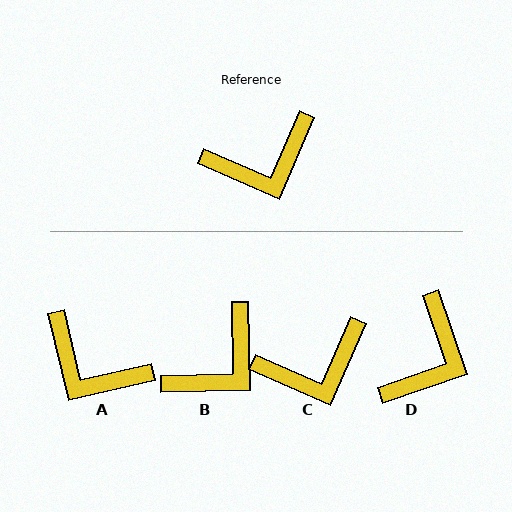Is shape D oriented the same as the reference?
No, it is off by about 43 degrees.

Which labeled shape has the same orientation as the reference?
C.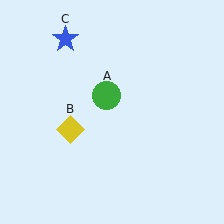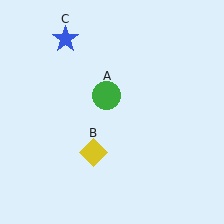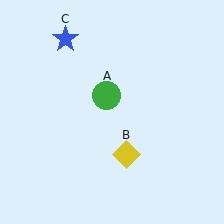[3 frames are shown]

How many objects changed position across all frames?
1 object changed position: yellow diamond (object B).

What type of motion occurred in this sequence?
The yellow diamond (object B) rotated counterclockwise around the center of the scene.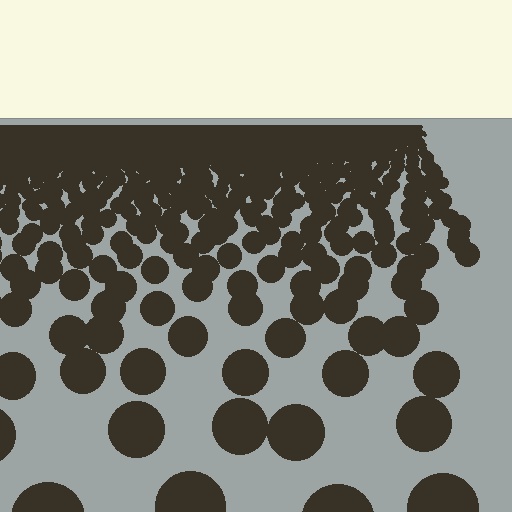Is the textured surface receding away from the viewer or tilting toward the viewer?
The surface is receding away from the viewer. Texture elements get smaller and denser toward the top.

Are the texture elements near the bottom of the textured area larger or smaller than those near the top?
Larger. Near the bottom, elements are closer to the viewer and appear at a bigger on-screen size.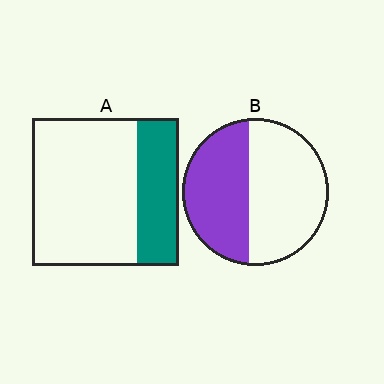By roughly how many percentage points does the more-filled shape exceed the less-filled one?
By roughly 15 percentage points (B over A).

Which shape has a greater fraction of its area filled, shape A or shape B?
Shape B.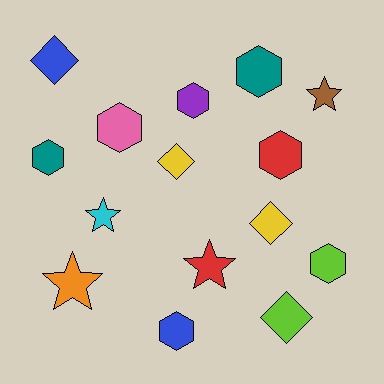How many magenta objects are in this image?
There are no magenta objects.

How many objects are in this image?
There are 15 objects.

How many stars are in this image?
There are 4 stars.